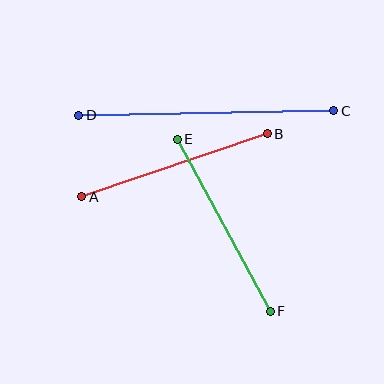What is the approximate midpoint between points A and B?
The midpoint is at approximately (174, 165) pixels.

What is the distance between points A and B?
The distance is approximately 196 pixels.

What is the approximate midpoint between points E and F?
The midpoint is at approximately (224, 225) pixels.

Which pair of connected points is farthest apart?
Points C and D are farthest apart.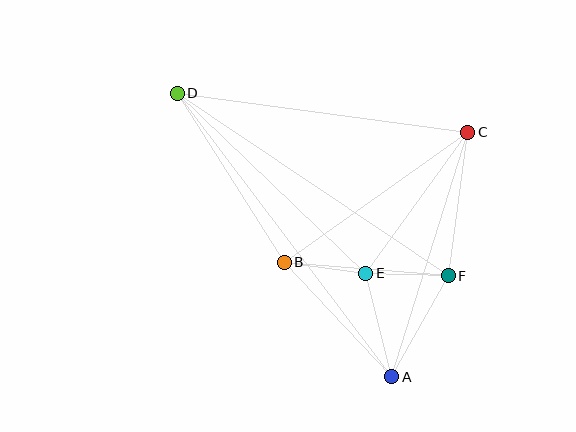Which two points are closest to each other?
Points B and E are closest to each other.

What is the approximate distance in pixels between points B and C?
The distance between B and C is approximately 225 pixels.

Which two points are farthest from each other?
Points A and D are farthest from each other.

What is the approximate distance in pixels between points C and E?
The distance between C and E is approximately 174 pixels.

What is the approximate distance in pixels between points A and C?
The distance between A and C is approximately 256 pixels.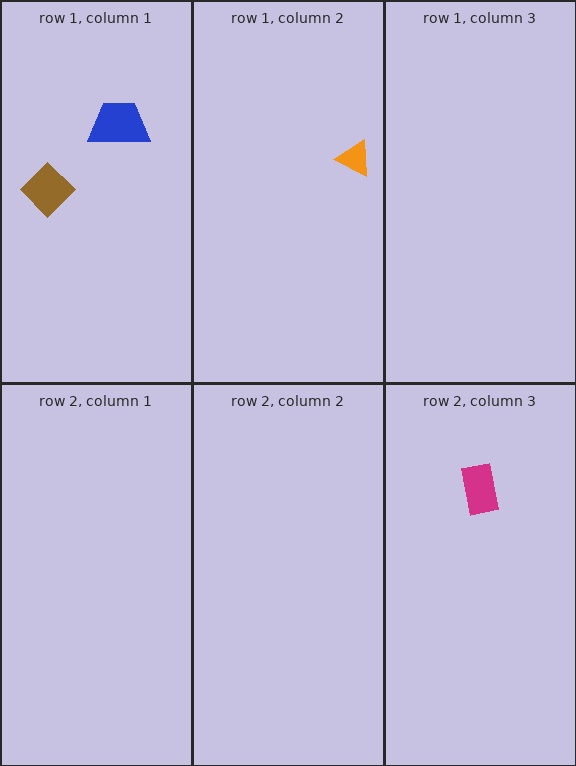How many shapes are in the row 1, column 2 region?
1.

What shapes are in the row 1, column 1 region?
The blue trapezoid, the brown diamond.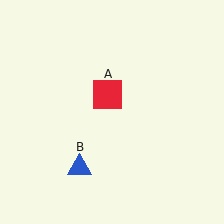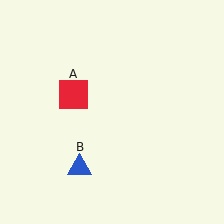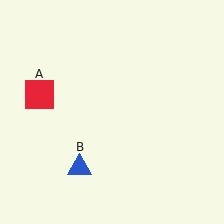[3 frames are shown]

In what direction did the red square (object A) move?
The red square (object A) moved left.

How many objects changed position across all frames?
1 object changed position: red square (object A).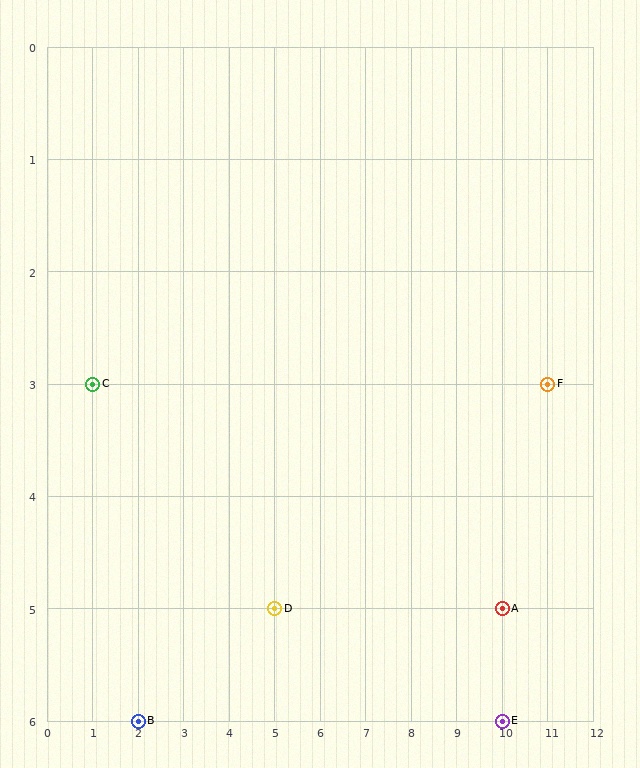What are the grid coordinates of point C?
Point C is at grid coordinates (1, 3).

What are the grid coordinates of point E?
Point E is at grid coordinates (10, 6).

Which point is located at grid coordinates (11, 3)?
Point F is at (11, 3).